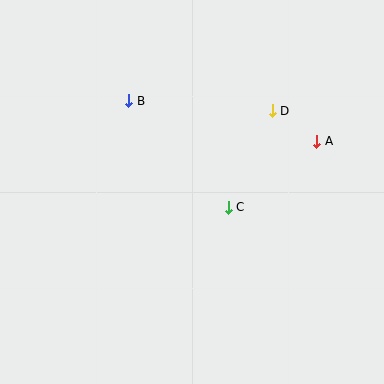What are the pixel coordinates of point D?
Point D is at (272, 111).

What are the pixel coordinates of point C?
Point C is at (228, 207).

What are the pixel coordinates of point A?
Point A is at (317, 141).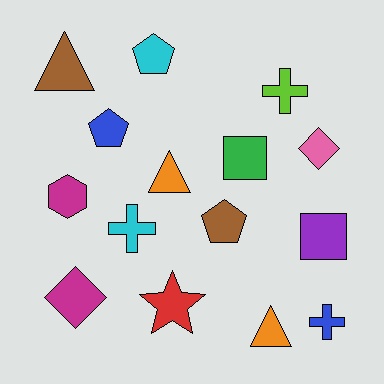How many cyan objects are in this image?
There are 2 cyan objects.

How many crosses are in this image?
There are 3 crosses.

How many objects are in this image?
There are 15 objects.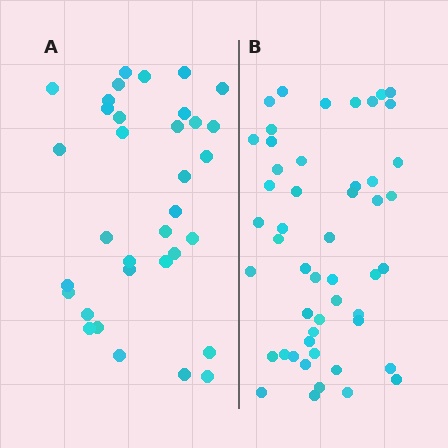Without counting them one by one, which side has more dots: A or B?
Region B (the right region) has more dots.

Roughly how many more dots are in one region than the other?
Region B has approximately 15 more dots than region A.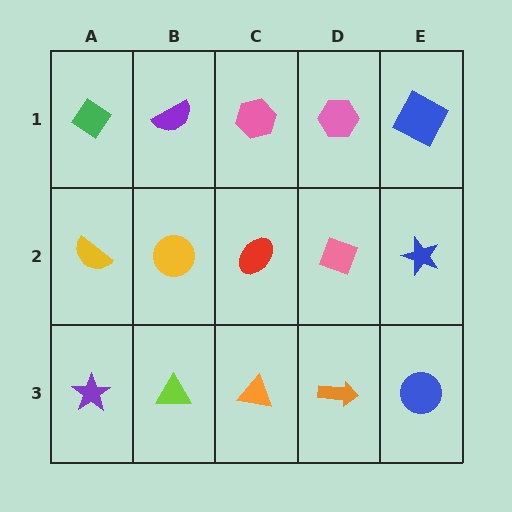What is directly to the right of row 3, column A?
A lime triangle.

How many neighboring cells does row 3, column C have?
3.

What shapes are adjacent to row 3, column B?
A yellow circle (row 2, column B), a purple star (row 3, column A), an orange triangle (row 3, column C).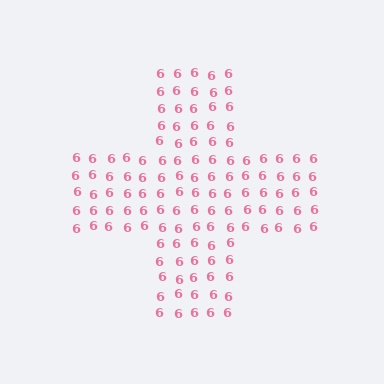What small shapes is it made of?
It is made of small digit 6's.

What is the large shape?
The large shape is a cross.